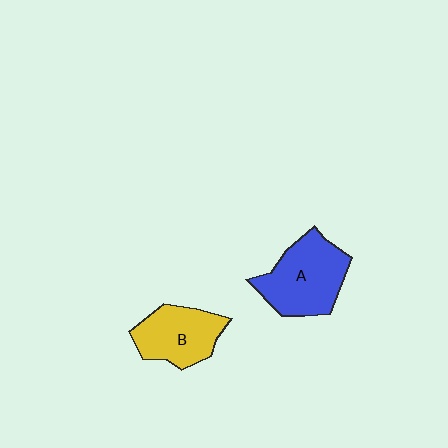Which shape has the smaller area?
Shape B (yellow).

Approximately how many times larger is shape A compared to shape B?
Approximately 1.3 times.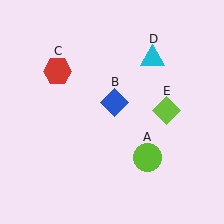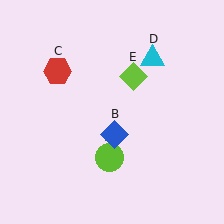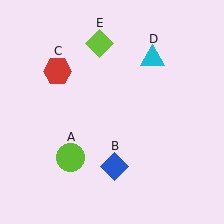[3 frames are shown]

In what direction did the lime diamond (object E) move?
The lime diamond (object E) moved up and to the left.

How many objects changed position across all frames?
3 objects changed position: lime circle (object A), blue diamond (object B), lime diamond (object E).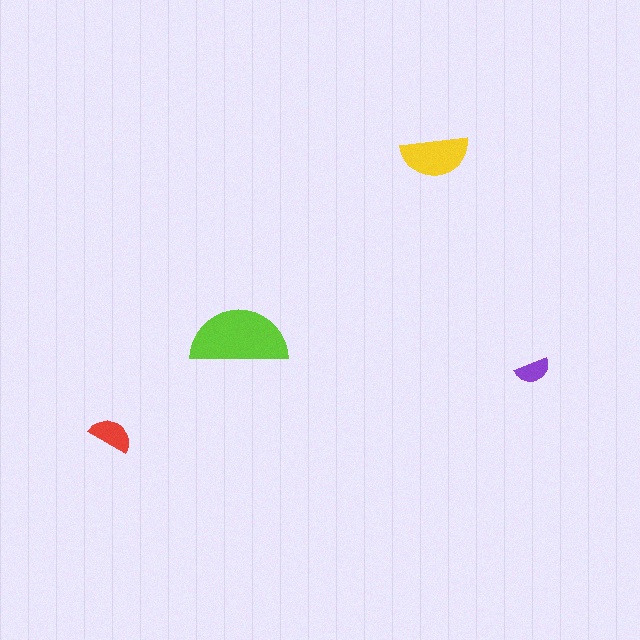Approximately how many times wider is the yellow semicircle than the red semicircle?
About 1.5 times wider.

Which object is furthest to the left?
The red semicircle is leftmost.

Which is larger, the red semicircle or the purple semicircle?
The red one.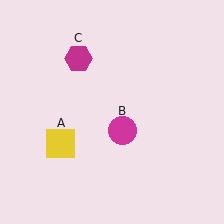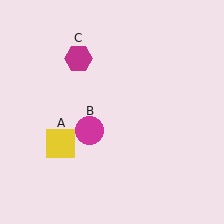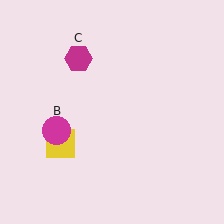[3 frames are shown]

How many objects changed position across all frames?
1 object changed position: magenta circle (object B).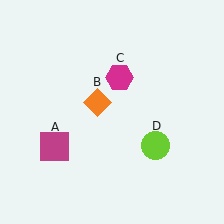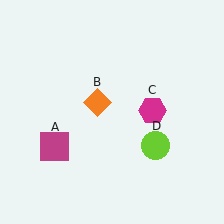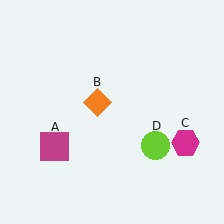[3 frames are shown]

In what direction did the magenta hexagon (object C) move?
The magenta hexagon (object C) moved down and to the right.